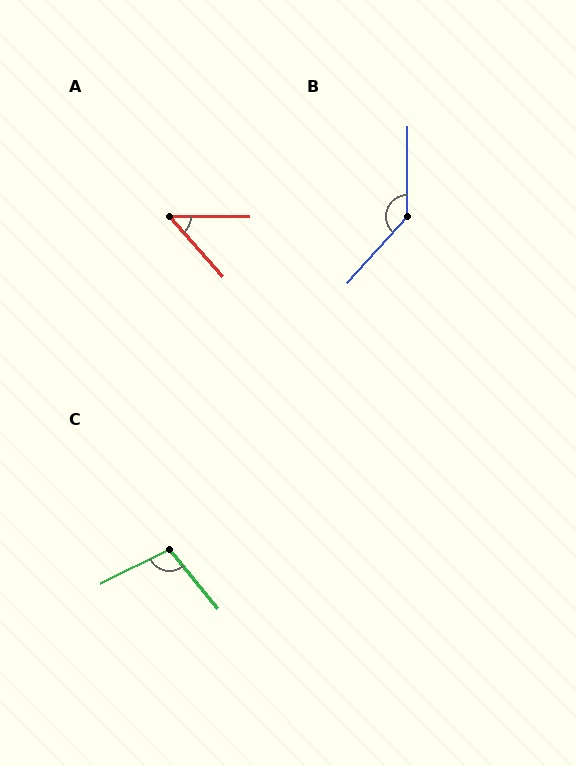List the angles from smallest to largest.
A (48°), C (103°), B (139°).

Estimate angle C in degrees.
Approximately 103 degrees.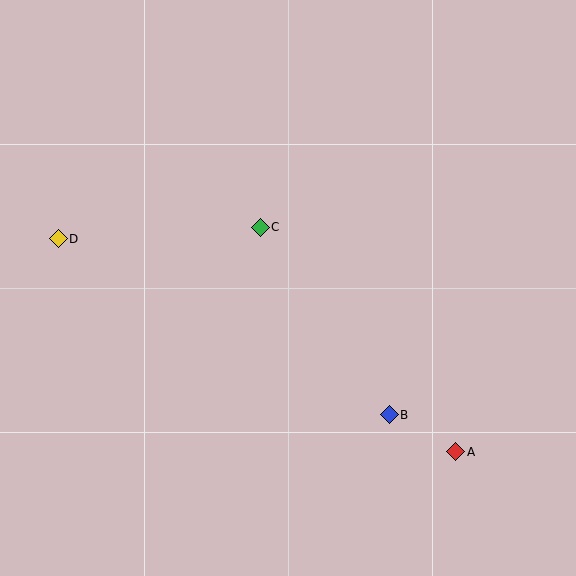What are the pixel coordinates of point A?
Point A is at (456, 452).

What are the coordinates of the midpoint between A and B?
The midpoint between A and B is at (422, 433).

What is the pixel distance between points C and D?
The distance between C and D is 202 pixels.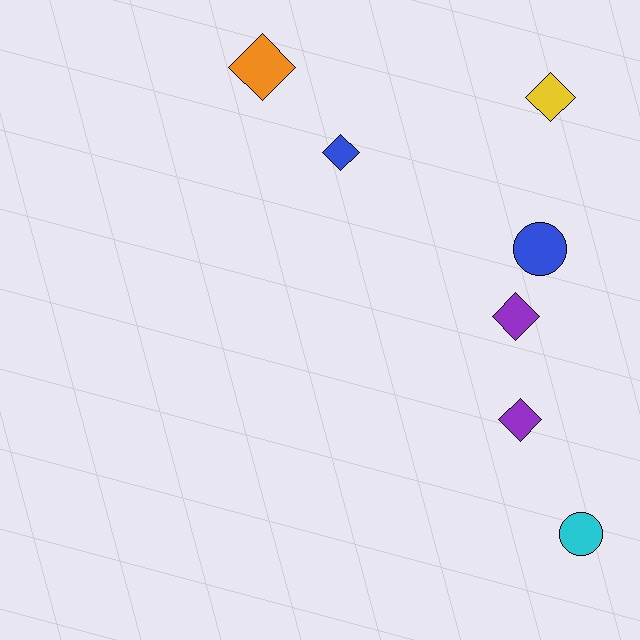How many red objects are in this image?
There are no red objects.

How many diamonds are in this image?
There are 5 diamonds.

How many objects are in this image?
There are 7 objects.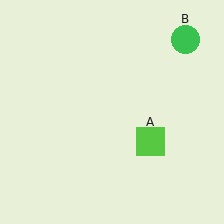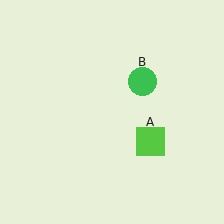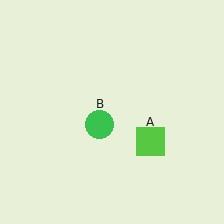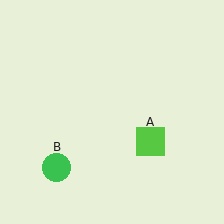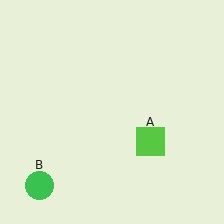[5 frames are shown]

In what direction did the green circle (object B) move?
The green circle (object B) moved down and to the left.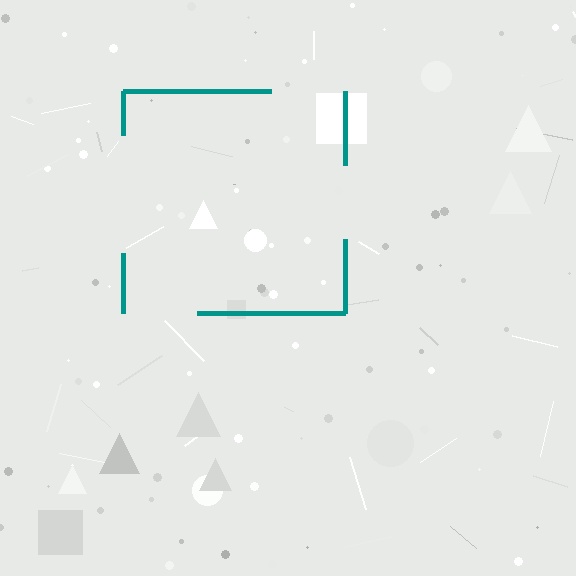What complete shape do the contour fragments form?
The contour fragments form a square.